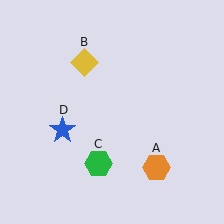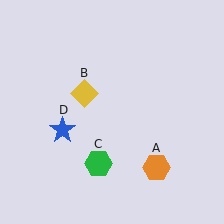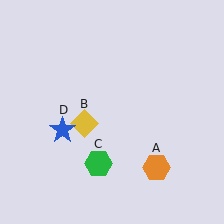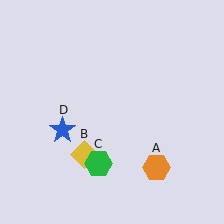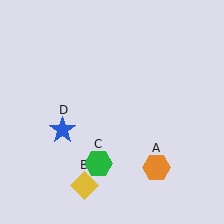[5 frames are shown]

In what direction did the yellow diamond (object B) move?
The yellow diamond (object B) moved down.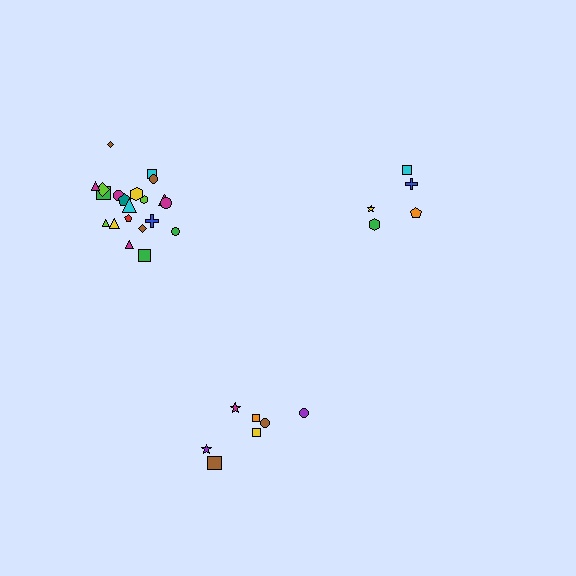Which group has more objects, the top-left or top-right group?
The top-left group.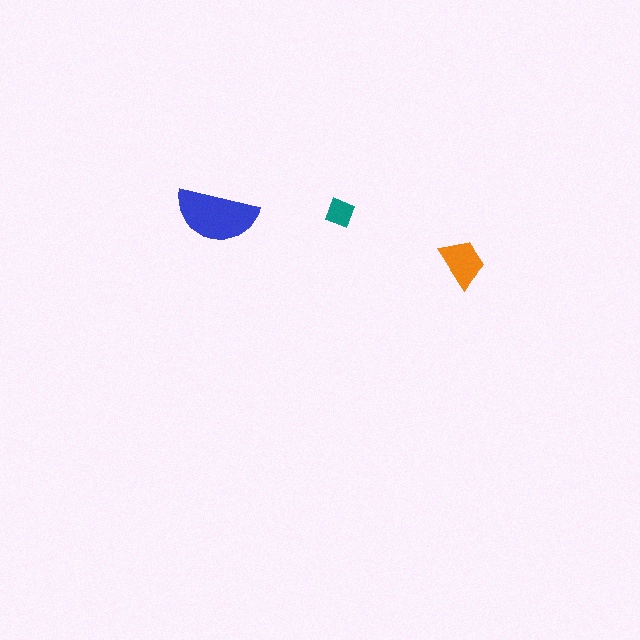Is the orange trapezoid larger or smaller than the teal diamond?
Larger.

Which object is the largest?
The blue semicircle.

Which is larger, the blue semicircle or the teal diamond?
The blue semicircle.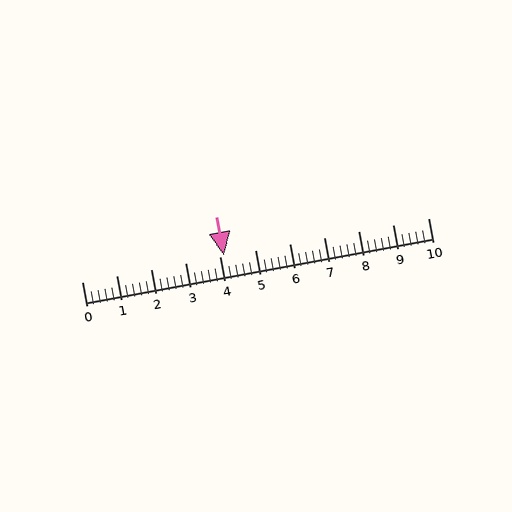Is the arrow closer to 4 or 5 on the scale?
The arrow is closer to 4.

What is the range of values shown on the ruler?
The ruler shows values from 0 to 10.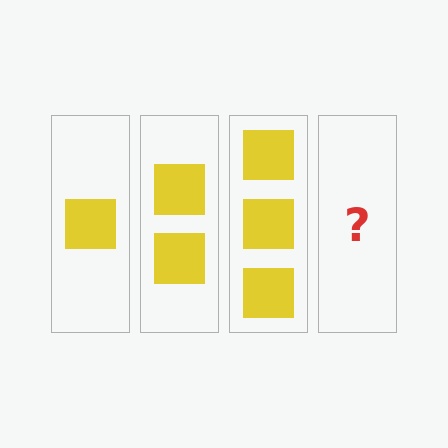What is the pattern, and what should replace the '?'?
The pattern is that each step adds one more square. The '?' should be 4 squares.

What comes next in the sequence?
The next element should be 4 squares.